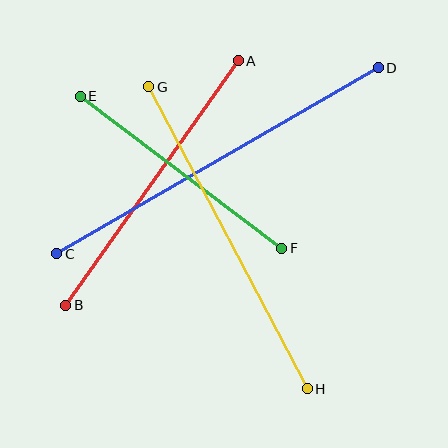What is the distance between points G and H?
The distance is approximately 341 pixels.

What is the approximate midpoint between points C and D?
The midpoint is at approximately (218, 161) pixels.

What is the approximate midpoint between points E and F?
The midpoint is at approximately (181, 172) pixels.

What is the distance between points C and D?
The distance is approximately 371 pixels.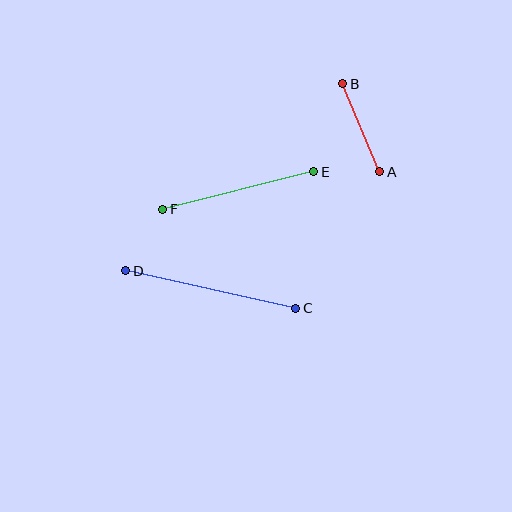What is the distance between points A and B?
The distance is approximately 95 pixels.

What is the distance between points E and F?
The distance is approximately 156 pixels.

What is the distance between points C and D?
The distance is approximately 174 pixels.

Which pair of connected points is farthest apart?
Points C and D are farthest apart.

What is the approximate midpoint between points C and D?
The midpoint is at approximately (211, 289) pixels.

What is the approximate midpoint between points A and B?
The midpoint is at approximately (361, 128) pixels.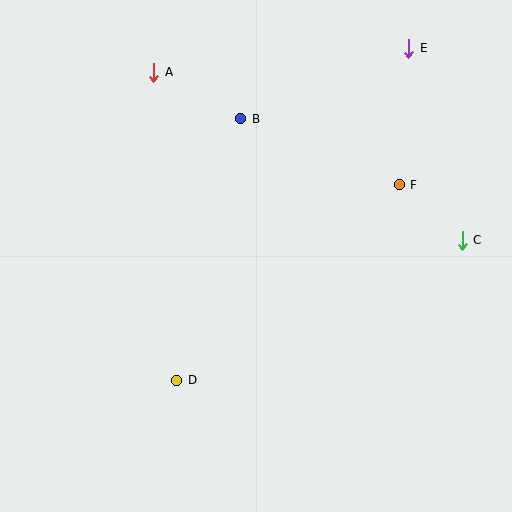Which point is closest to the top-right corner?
Point E is closest to the top-right corner.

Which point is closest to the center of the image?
Point B at (241, 119) is closest to the center.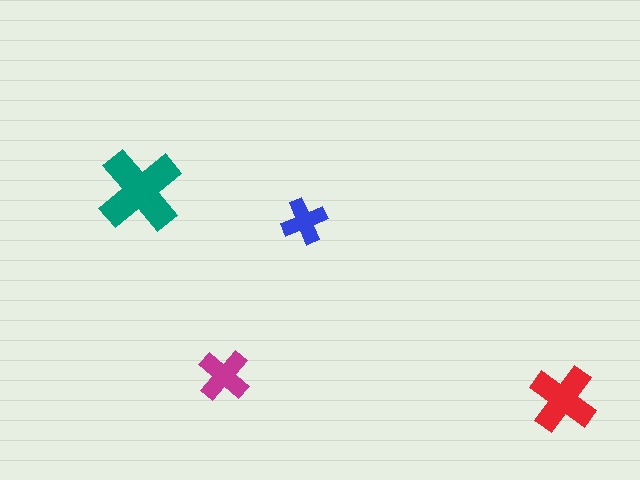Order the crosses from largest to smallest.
the teal one, the red one, the magenta one, the blue one.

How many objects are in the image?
There are 4 objects in the image.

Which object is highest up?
The teal cross is topmost.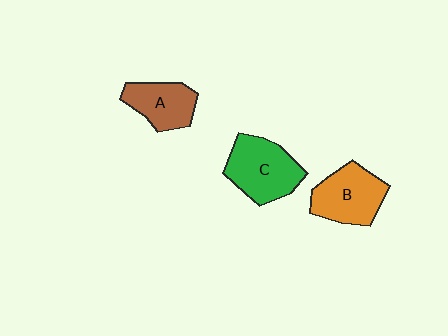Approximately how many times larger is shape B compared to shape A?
Approximately 1.2 times.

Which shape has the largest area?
Shape C (green).